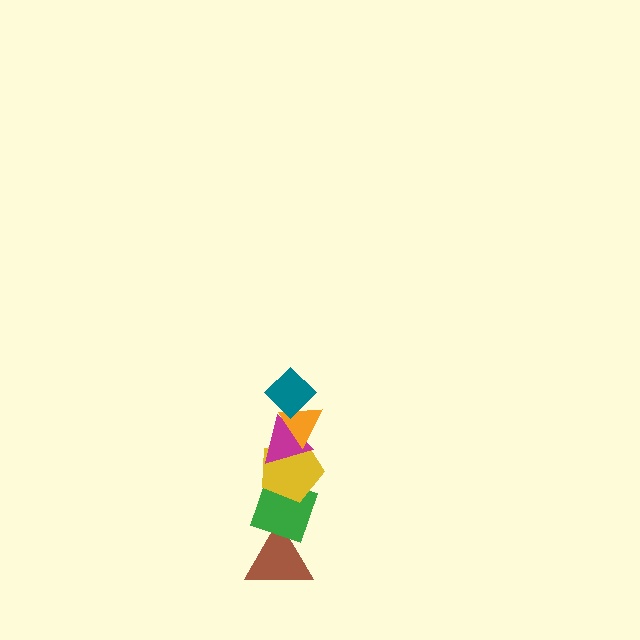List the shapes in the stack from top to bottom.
From top to bottom: the teal diamond, the orange triangle, the magenta triangle, the yellow pentagon, the green diamond, the brown triangle.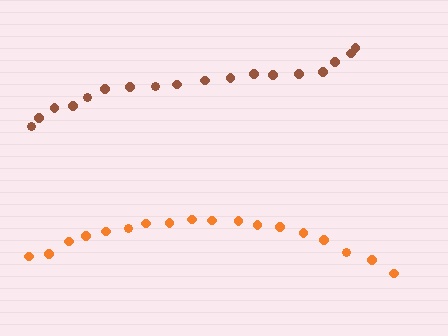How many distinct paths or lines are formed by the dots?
There are 2 distinct paths.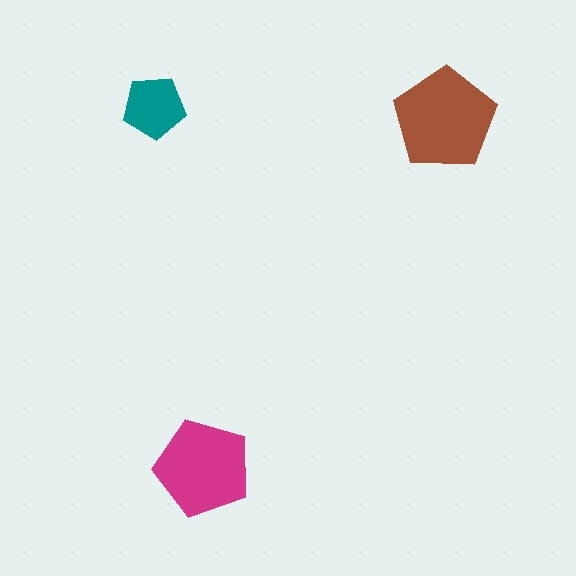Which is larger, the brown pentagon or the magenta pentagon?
The brown one.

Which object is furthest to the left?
The teal pentagon is leftmost.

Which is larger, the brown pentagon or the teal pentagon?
The brown one.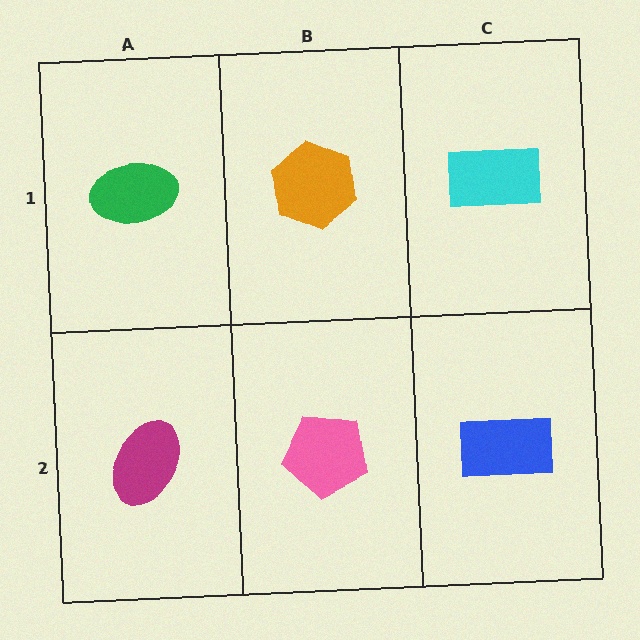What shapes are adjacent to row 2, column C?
A cyan rectangle (row 1, column C), a pink pentagon (row 2, column B).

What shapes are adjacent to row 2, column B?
An orange hexagon (row 1, column B), a magenta ellipse (row 2, column A), a blue rectangle (row 2, column C).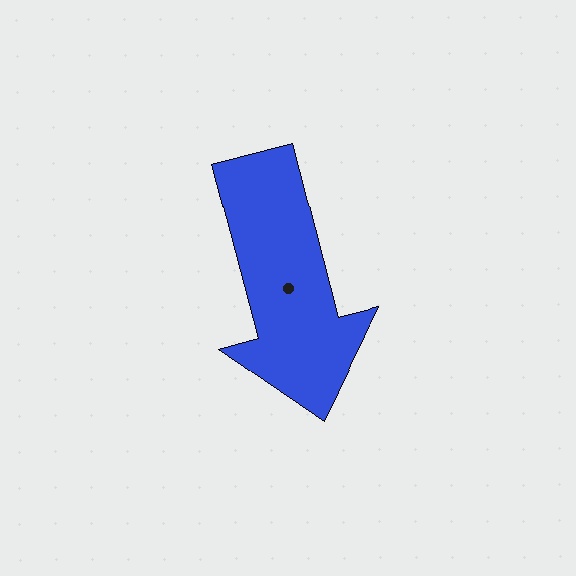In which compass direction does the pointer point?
South.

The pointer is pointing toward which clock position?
Roughly 6 o'clock.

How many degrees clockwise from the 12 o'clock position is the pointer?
Approximately 165 degrees.